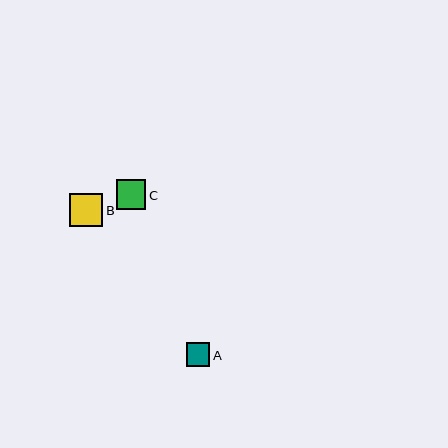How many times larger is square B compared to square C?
Square B is approximately 1.1 times the size of square C.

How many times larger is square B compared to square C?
Square B is approximately 1.1 times the size of square C.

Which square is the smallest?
Square A is the smallest with a size of approximately 23 pixels.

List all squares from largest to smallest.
From largest to smallest: B, C, A.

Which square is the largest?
Square B is the largest with a size of approximately 33 pixels.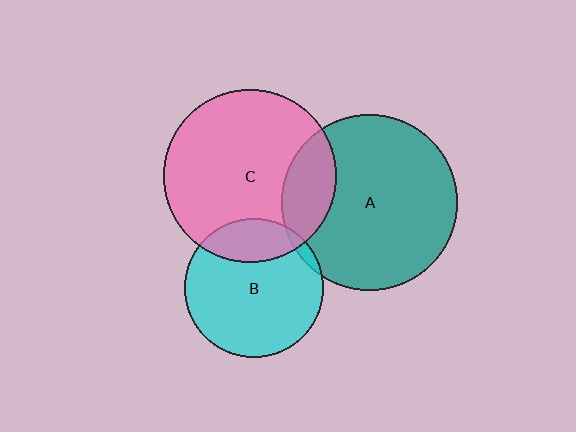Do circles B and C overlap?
Yes.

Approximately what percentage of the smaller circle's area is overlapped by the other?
Approximately 20%.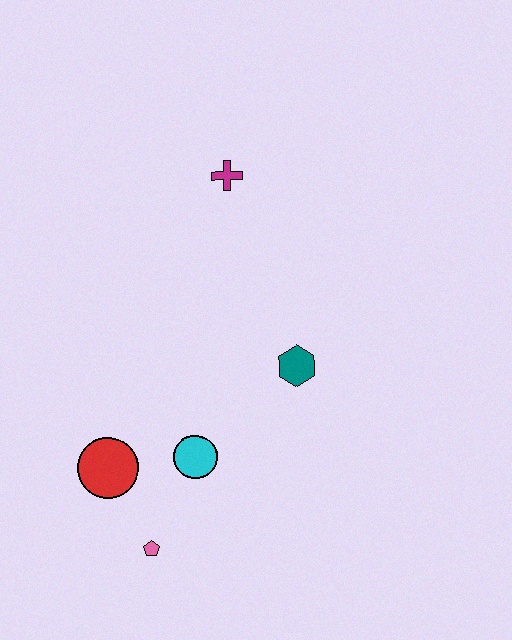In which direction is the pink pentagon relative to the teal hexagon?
The pink pentagon is below the teal hexagon.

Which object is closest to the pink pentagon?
The red circle is closest to the pink pentagon.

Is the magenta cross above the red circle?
Yes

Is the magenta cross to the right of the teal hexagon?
No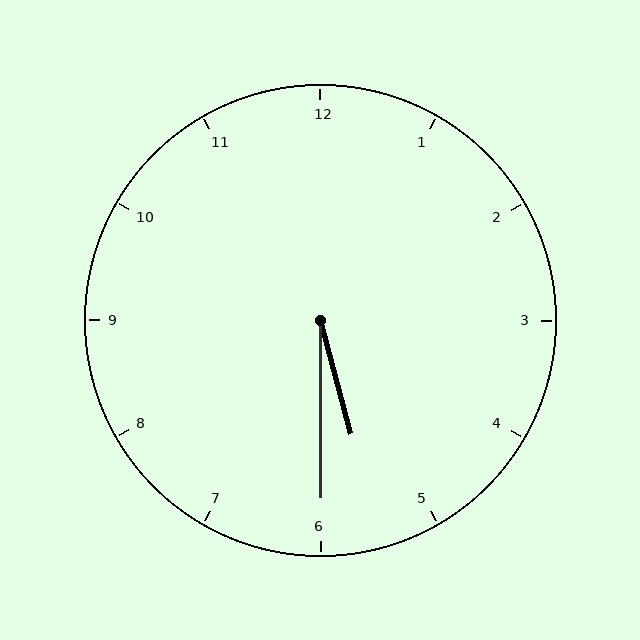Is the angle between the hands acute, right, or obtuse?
It is acute.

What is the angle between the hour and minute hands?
Approximately 15 degrees.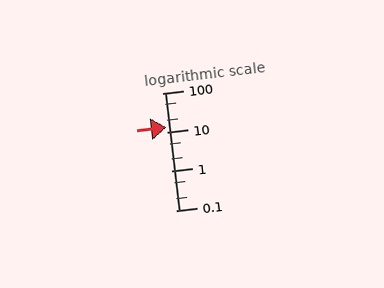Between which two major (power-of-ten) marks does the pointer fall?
The pointer is between 10 and 100.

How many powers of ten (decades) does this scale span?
The scale spans 3 decades, from 0.1 to 100.